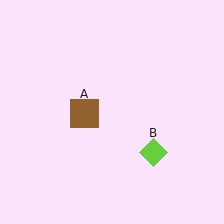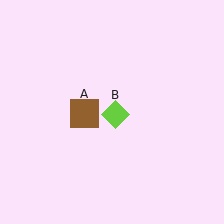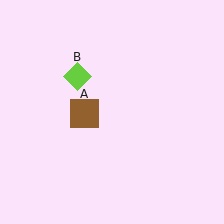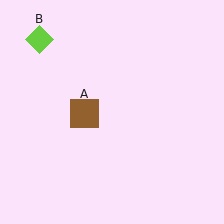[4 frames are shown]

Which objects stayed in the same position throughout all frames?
Brown square (object A) remained stationary.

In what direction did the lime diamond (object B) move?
The lime diamond (object B) moved up and to the left.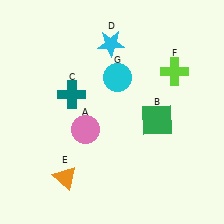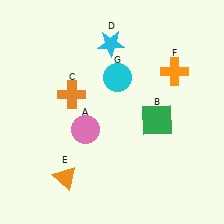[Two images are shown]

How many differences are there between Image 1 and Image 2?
There are 2 differences between the two images.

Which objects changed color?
C changed from teal to orange. F changed from lime to orange.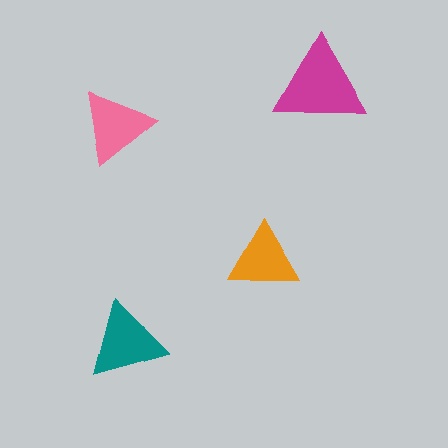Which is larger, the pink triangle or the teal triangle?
The teal one.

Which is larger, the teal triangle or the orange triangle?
The teal one.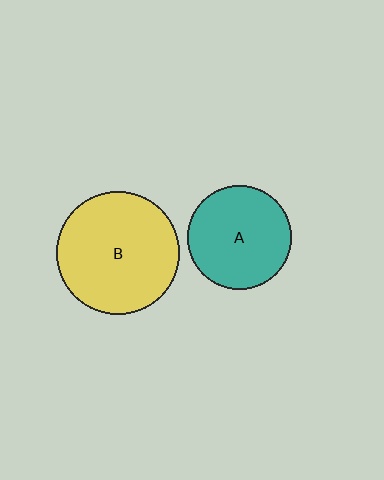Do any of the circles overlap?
No, none of the circles overlap.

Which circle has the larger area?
Circle B (yellow).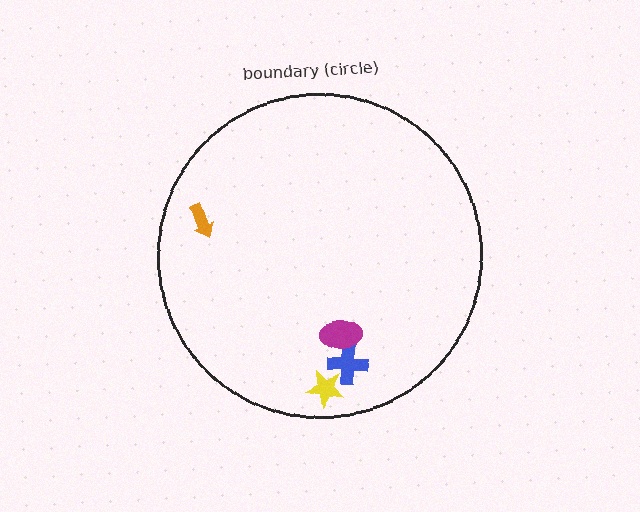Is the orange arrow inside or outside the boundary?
Inside.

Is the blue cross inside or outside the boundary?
Inside.